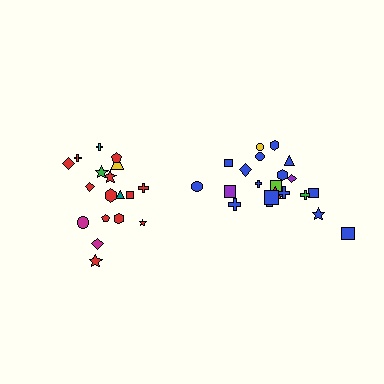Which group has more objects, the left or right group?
The right group.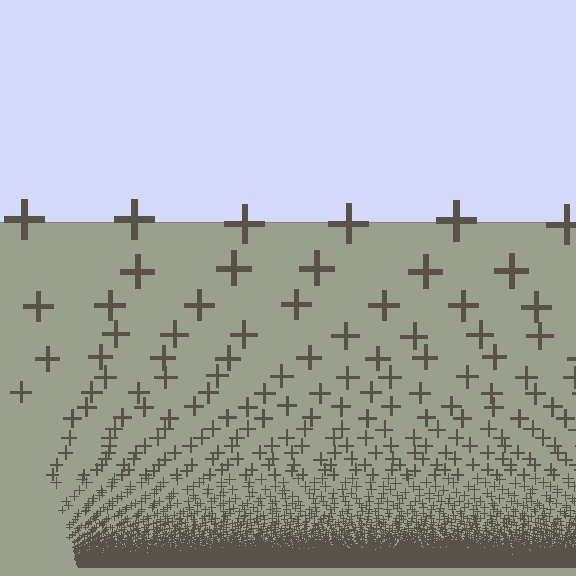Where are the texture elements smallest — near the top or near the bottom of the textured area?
Near the bottom.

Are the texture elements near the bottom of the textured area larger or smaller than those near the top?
Smaller. The gradient is inverted — elements near the bottom are smaller and denser.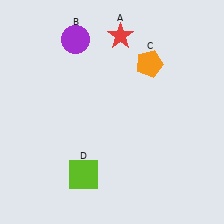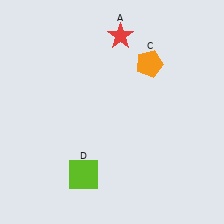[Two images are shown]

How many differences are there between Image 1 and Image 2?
There is 1 difference between the two images.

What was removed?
The purple circle (B) was removed in Image 2.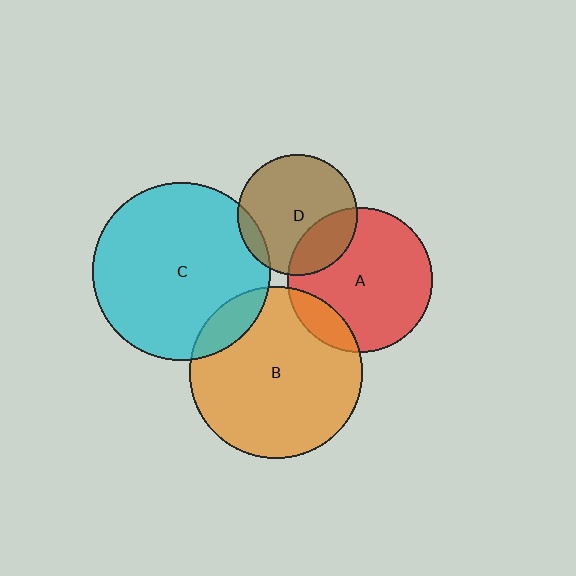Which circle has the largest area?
Circle C (cyan).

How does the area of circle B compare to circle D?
Approximately 2.1 times.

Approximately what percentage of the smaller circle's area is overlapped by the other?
Approximately 25%.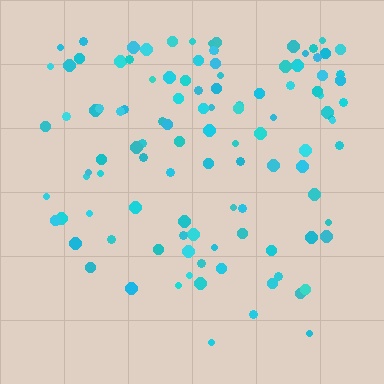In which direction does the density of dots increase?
From bottom to top, with the top side densest.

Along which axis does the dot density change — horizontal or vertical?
Vertical.